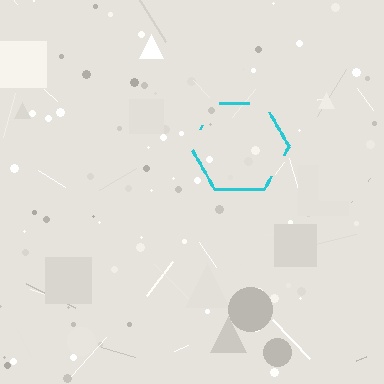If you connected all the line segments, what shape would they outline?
They would outline a hexagon.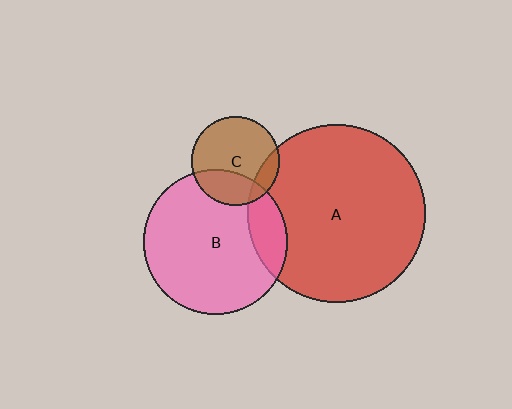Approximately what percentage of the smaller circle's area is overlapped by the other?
Approximately 15%.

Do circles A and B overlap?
Yes.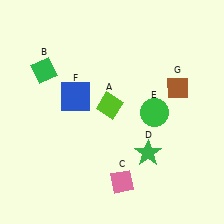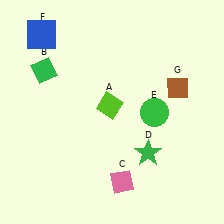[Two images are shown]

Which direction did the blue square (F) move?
The blue square (F) moved up.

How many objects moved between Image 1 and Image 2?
1 object moved between the two images.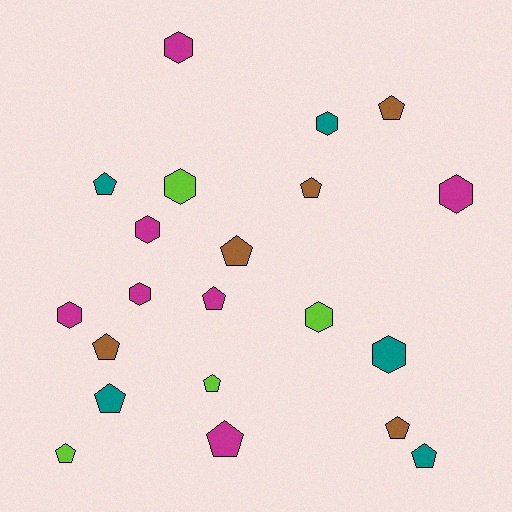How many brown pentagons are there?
There are 5 brown pentagons.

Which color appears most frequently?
Magenta, with 7 objects.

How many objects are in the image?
There are 21 objects.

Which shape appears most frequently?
Pentagon, with 12 objects.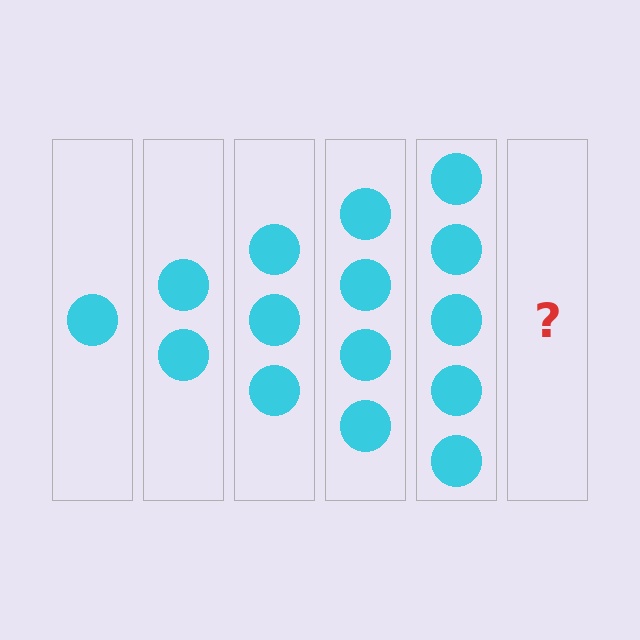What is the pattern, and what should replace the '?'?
The pattern is that each step adds one more circle. The '?' should be 6 circles.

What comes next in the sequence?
The next element should be 6 circles.